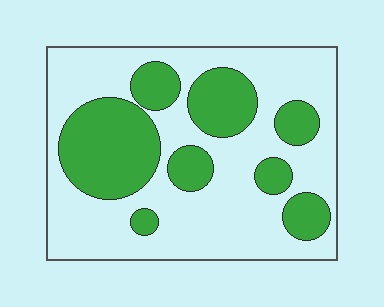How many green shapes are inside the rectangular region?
8.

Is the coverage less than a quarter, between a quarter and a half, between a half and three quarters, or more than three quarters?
Between a quarter and a half.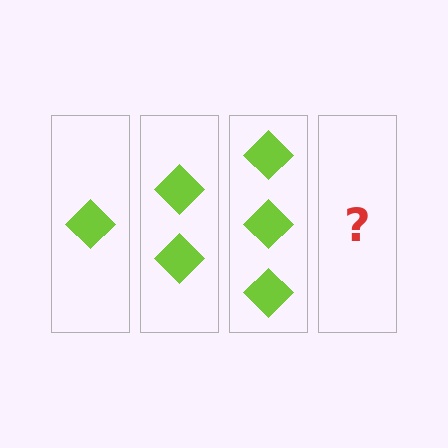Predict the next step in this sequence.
The next step is 4 diamonds.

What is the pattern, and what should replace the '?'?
The pattern is that each step adds one more diamond. The '?' should be 4 diamonds.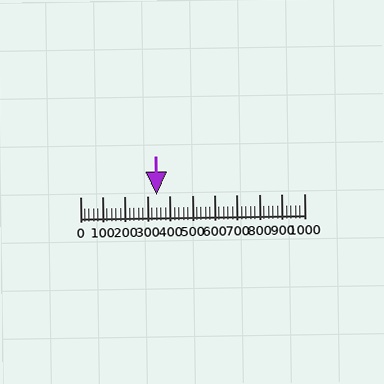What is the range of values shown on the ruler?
The ruler shows values from 0 to 1000.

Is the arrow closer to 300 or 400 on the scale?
The arrow is closer to 300.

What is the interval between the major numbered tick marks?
The major tick marks are spaced 100 units apart.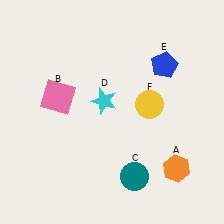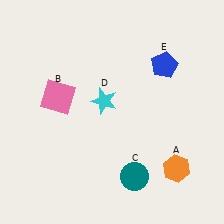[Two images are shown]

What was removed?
The yellow circle (F) was removed in Image 2.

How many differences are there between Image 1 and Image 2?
There is 1 difference between the two images.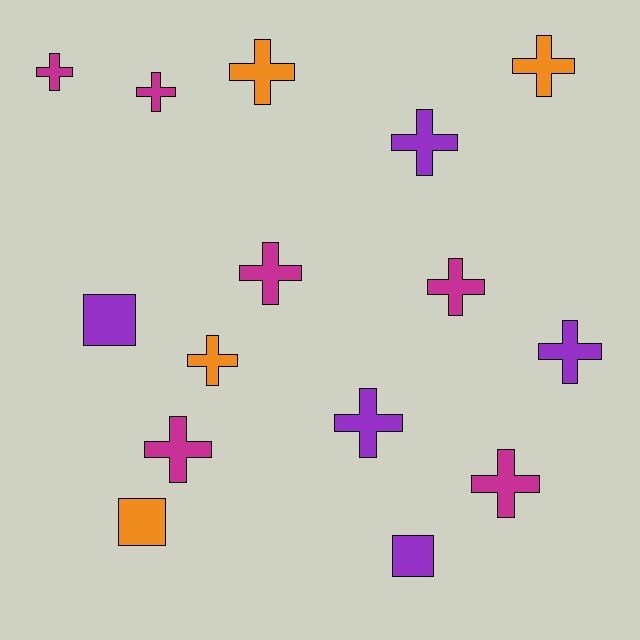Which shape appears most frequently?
Cross, with 12 objects.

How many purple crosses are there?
There are 3 purple crosses.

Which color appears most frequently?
Magenta, with 6 objects.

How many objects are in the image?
There are 15 objects.